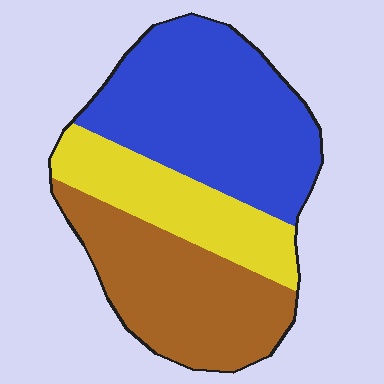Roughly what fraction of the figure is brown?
Brown covers about 35% of the figure.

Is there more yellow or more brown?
Brown.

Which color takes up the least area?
Yellow, at roughly 25%.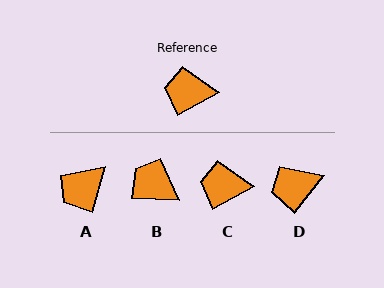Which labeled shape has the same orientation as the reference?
C.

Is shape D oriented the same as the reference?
No, it is off by about 23 degrees.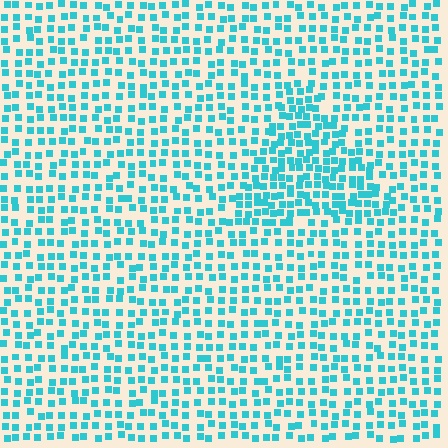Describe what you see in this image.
The image contains small cyan elements arranged at two different densities. A triangle-shaped region is visible where the elements are more densely packed than the surrounding area.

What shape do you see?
I see a triangle.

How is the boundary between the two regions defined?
The boundary is defined by a change in element density (approximately 1.7x ratio). All elements are the same color, size, and shape.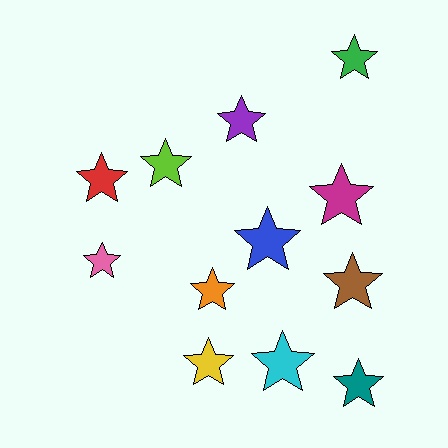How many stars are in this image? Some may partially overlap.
There are 12 stars.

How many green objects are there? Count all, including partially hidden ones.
There is 1 green object.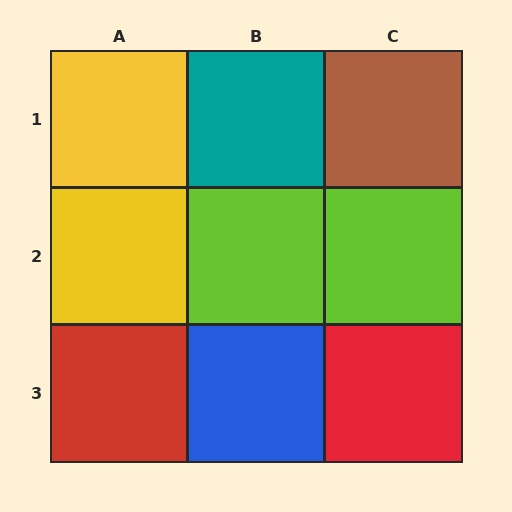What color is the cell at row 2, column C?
Lime.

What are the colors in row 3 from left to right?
Red, blue, red.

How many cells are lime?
2 cells are lime.